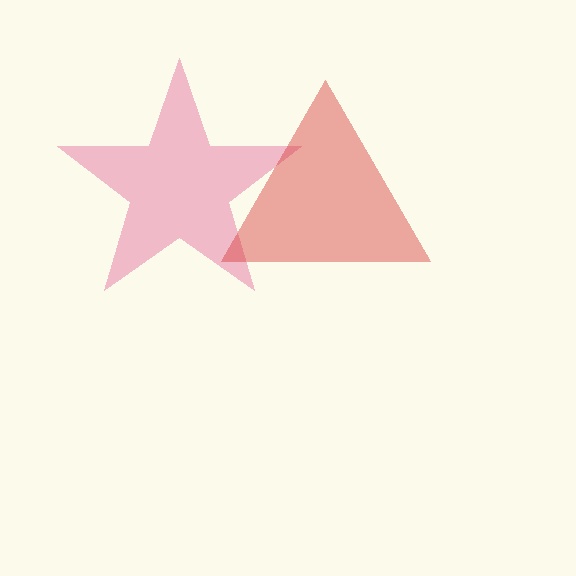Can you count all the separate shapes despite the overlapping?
Yes, there are 2 separate shapes.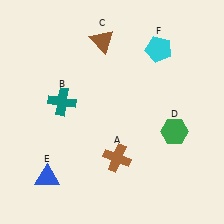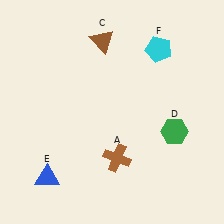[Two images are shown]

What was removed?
The teal cross (B) was removed in Image 2.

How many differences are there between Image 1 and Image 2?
There is 1 difference between the two images.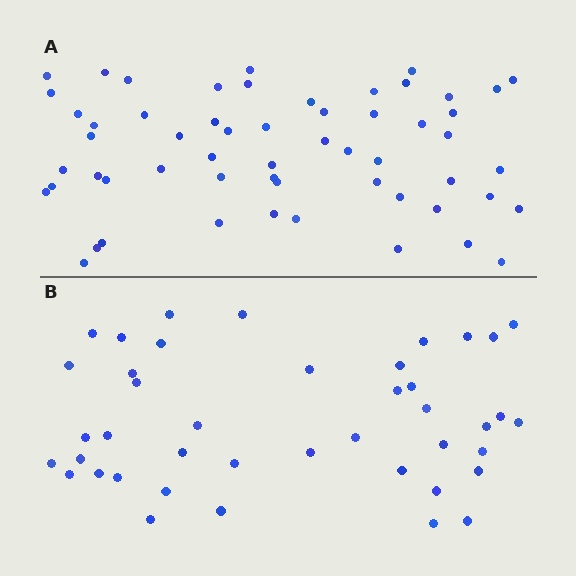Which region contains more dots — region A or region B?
Region A (the top region) has more dots.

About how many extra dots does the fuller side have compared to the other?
Region A has approximately 15 more dots than region B.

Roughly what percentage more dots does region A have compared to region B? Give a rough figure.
About 35% more.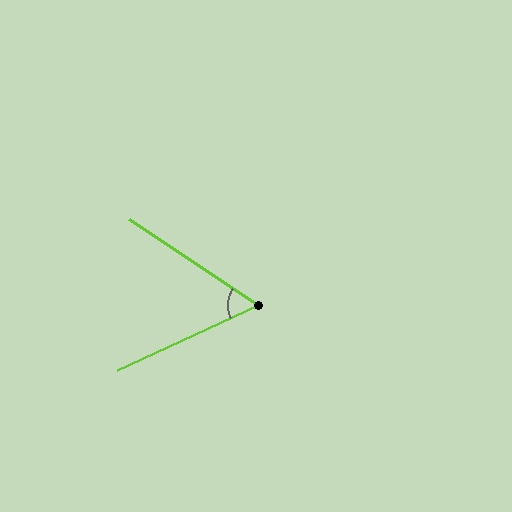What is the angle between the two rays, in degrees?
Approximately 59 degrees.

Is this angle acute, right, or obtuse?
It is acute.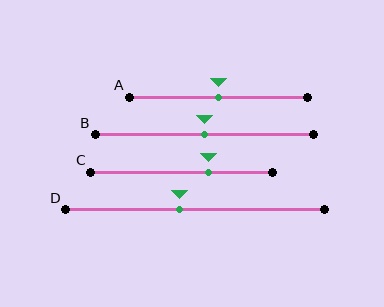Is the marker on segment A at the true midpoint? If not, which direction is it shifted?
Yes, the marker on segment A is at the true midpoint.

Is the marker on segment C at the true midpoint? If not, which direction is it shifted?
No, the marker on segment C is shifted to the right by about 15% of the segment length.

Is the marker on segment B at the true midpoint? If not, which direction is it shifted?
Yes, the marker on segment B is at the true midpoint.